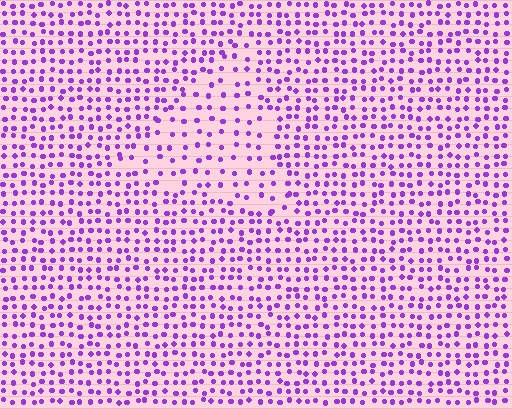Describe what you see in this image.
The image contains small purple elements arranged at two different densities. A triangle-shaped region is visible where the elements are less densely packed than the surrounding area.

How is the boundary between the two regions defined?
The boundary is defined by a change in element density (approximately 1.8x ratio). All elements are the same color, size, and shape.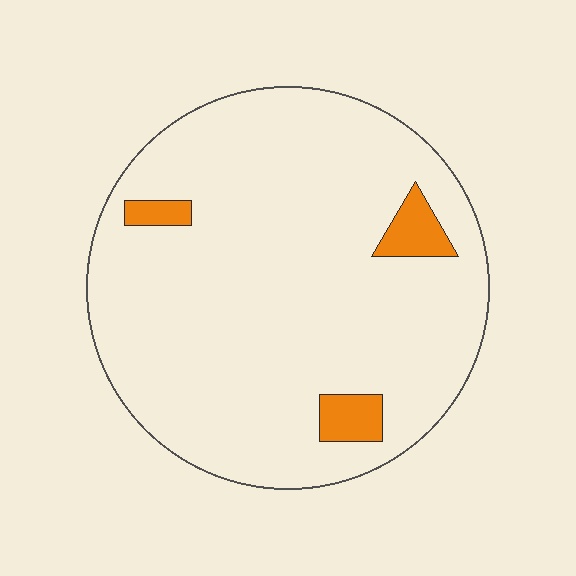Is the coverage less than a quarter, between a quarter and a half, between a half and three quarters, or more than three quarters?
Less than a quarter.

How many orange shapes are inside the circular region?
3.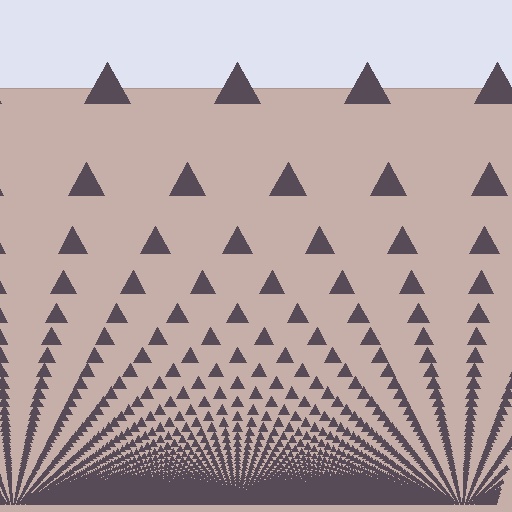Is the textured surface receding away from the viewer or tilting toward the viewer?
The surface appears to tilt toward the viewer. Texture elements get larger and sparser toward the top.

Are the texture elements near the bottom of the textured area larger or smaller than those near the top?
Smaller. The gradient is inverted — elements near the bottom are smaller and denser.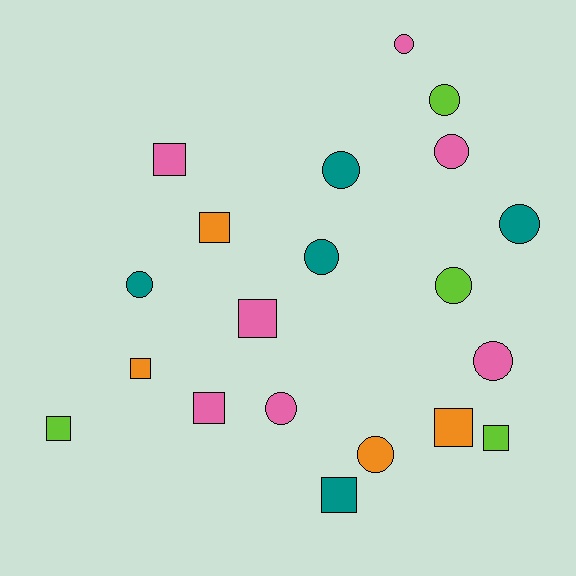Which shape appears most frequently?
Circle, with 11 objects.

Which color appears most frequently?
Pink, with 7 objects.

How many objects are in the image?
There are 20 objects.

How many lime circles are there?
There are 2 lime circles.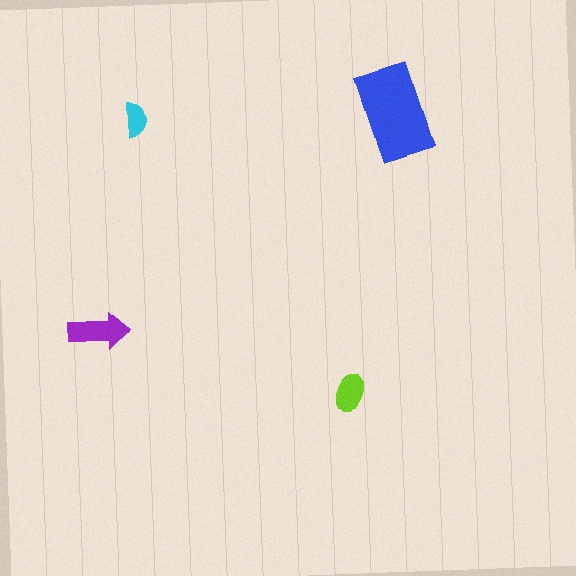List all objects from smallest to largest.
The cyan semicircle, the lime ellipse, the purple arrow, the blue rectangle.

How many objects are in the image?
There are 4 objects in the image.